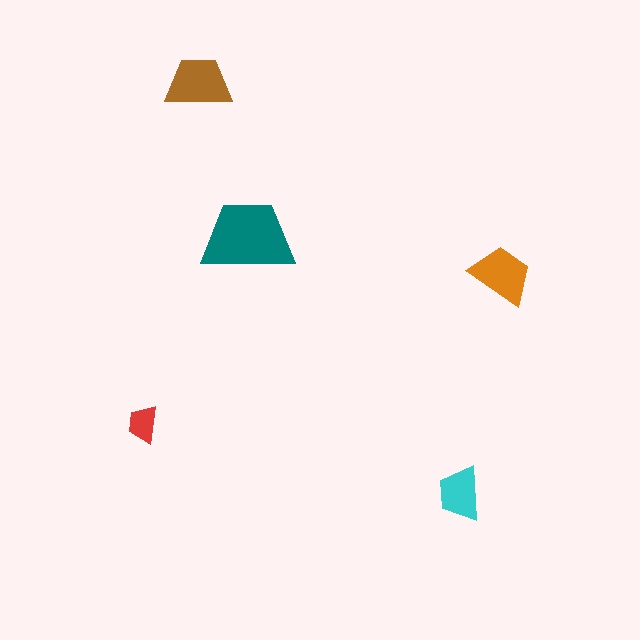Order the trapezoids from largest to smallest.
the teal one, the brown one, the orange one, the cyan one, the red one.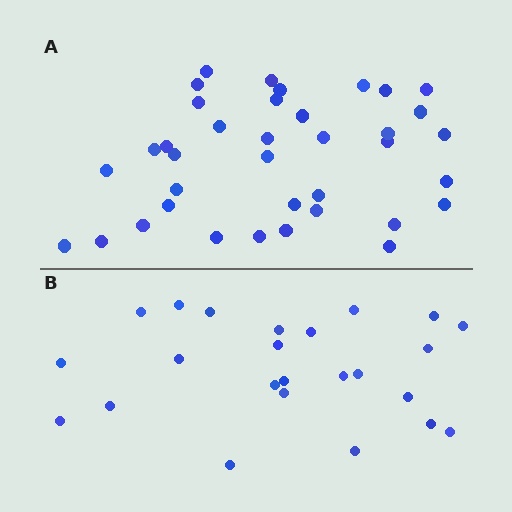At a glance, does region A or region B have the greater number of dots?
Region A (the top region) has more dots.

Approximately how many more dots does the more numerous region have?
Region A has approximately 15 more dots than region B.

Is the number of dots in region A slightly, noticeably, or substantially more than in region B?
Region A has substantially more. The ratio is roughly 1.5 to 1.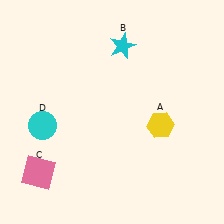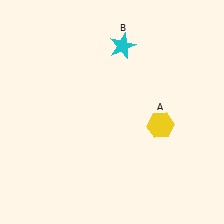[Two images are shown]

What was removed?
The pink square (C), the cyan circle (D) were removed in Image 2.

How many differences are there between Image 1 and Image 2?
There are 2 differences between the two images.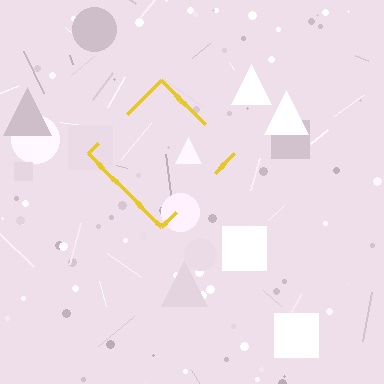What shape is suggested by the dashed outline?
The dashed outline suggests a diamond.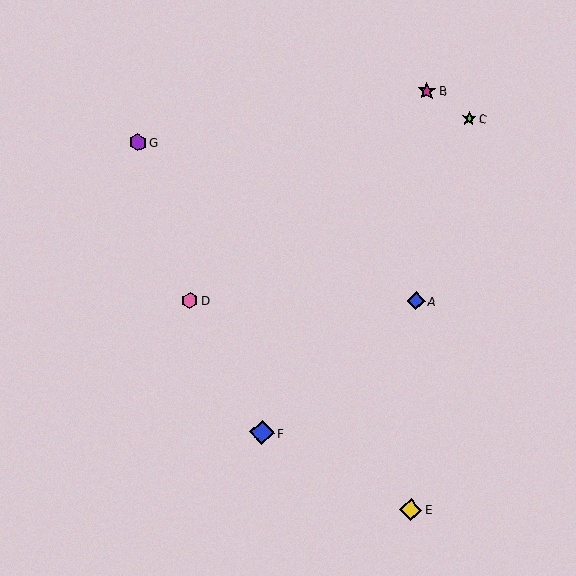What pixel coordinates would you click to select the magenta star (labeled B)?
Click at (427, 91) to select the magenta star B.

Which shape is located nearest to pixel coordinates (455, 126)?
The lime star (labeled C) at (469, 118) is nearest to that location.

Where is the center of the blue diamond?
The center of the blue diamond is at (416, 301).